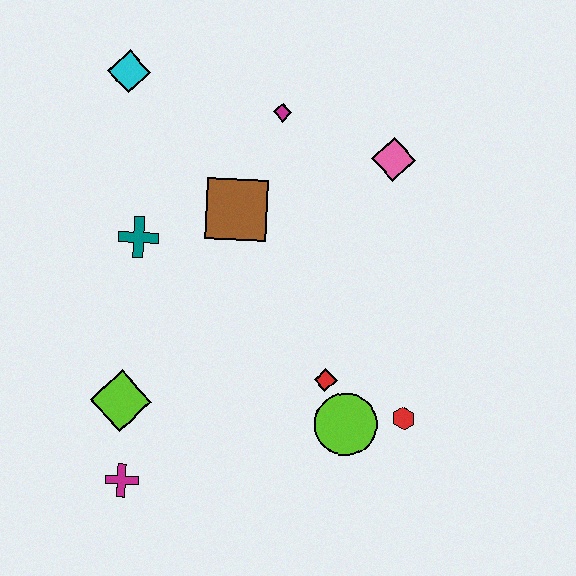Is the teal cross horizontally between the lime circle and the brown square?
No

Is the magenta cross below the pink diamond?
Yes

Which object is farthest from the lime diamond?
The pink diamond is farthest from the lime diamond.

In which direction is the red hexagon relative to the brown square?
The red hexagon is below the brown square.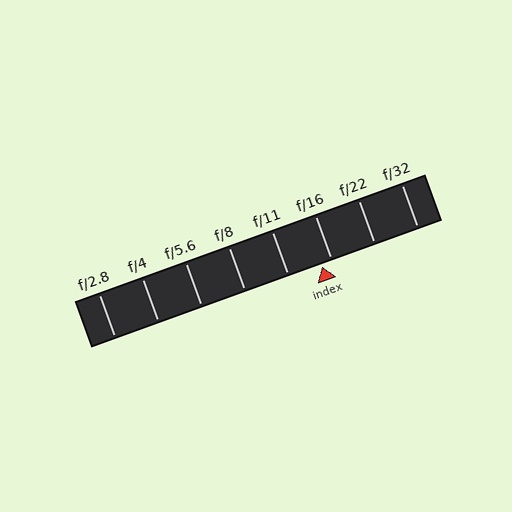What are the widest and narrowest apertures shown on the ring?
The widest aperture shown is f/2.8 and the narrowest is f/32.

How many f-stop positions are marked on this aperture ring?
There are 8 f-stop positions marked.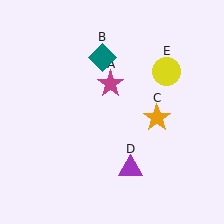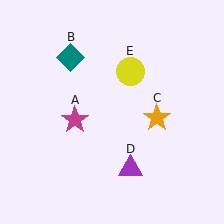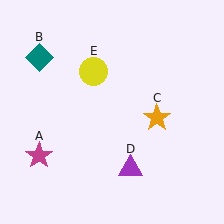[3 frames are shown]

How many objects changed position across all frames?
3 objects changed position: magenta star (object A), teal diamond (object B), yellow circle (object E).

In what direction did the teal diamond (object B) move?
The teal diamond (object B) moved left.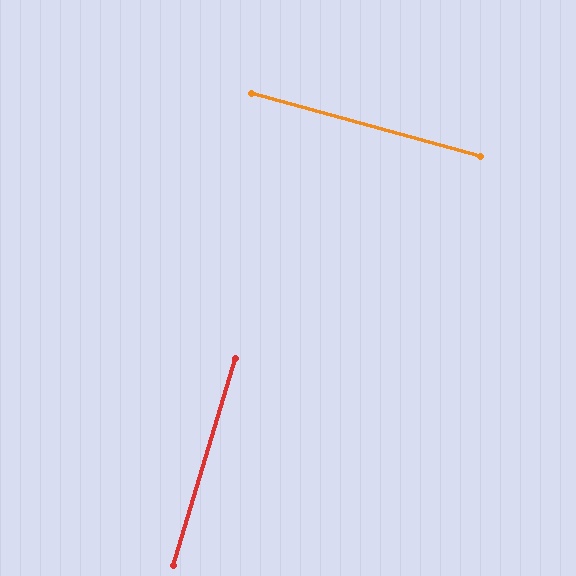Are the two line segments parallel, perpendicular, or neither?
Perpendicular — they meet at approximately 89°.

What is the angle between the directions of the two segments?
Approximately 89 degrees.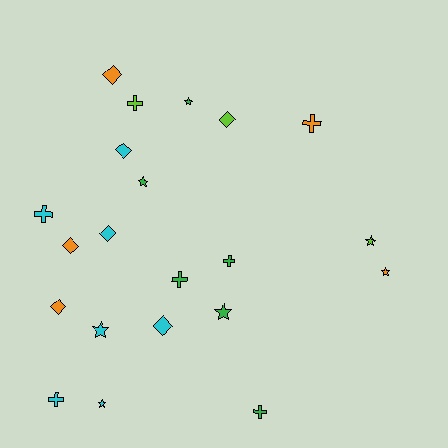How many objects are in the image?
There are 21 objects.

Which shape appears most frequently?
Star, with 7 objects.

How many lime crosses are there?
There is 1 lime cross.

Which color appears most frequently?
Cyan, with 7 objects.